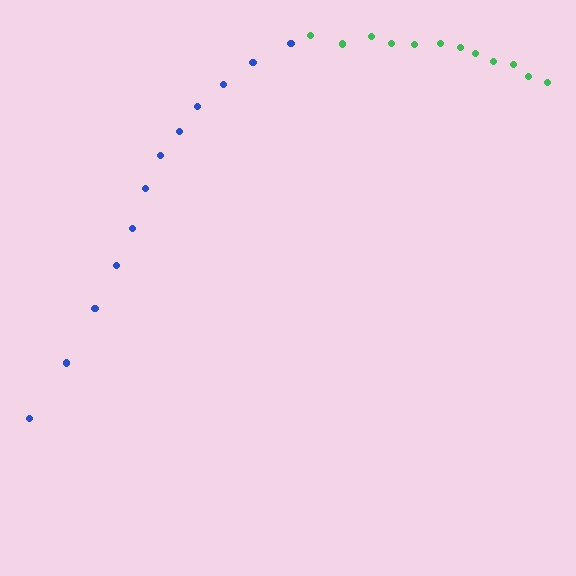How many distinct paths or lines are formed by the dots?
There are 2 distinct paths.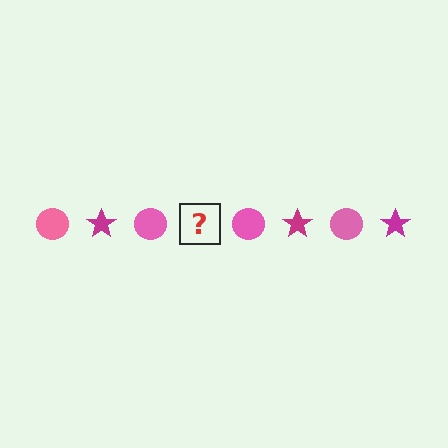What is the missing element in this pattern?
The missing element is a magenta star.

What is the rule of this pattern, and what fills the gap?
The rule is that the pattern alternates between pink circle and magenta star. The gap should be filled with a magenta star.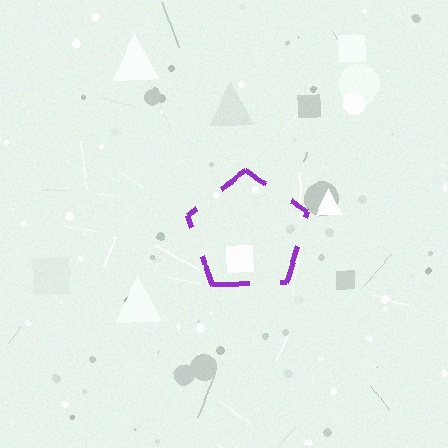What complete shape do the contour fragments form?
The contour fragments form a pentagon.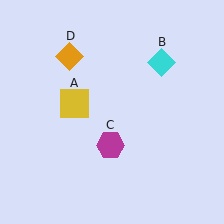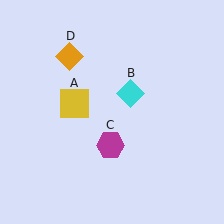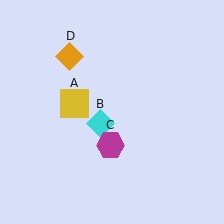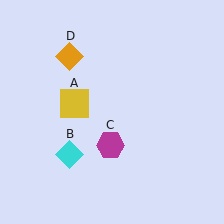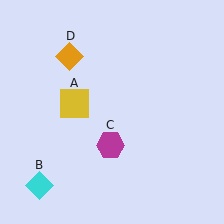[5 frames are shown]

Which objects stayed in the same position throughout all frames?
Yellow square (object A) and magenta hexagon (object C) and orange diamond (object D) remained stationary.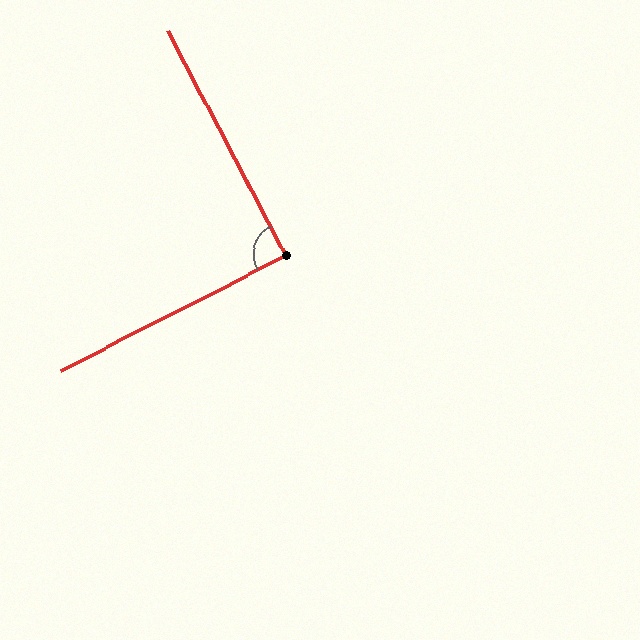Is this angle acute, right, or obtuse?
It is approximately a right angle.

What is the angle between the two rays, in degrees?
Approximately 90 degrees.